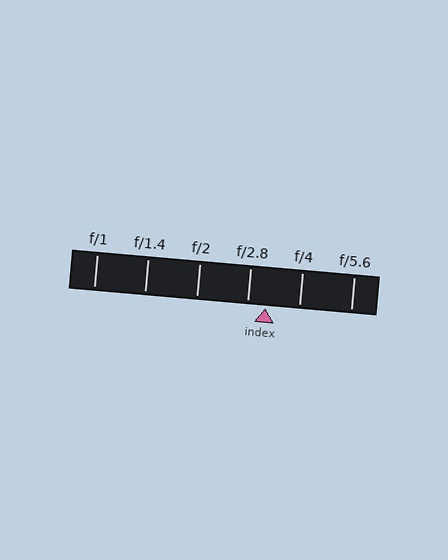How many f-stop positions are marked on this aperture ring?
There are 6 f-stop positions marked.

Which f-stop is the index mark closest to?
The index mark is closest to f/2.8.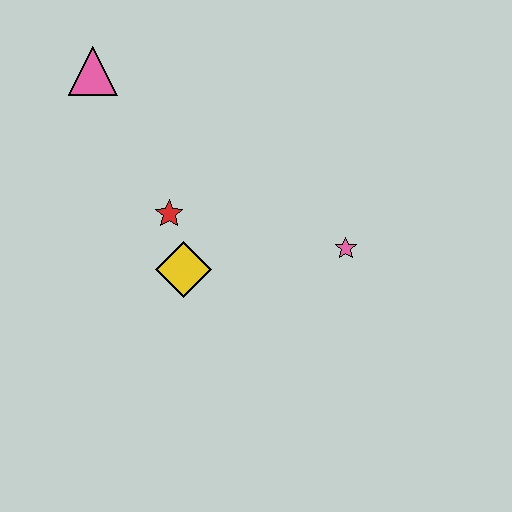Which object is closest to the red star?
The yellow diamond is closest to the red star.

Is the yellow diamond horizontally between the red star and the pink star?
Yes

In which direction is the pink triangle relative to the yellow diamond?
The pink triangle is above the yellow diamond.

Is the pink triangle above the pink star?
Yes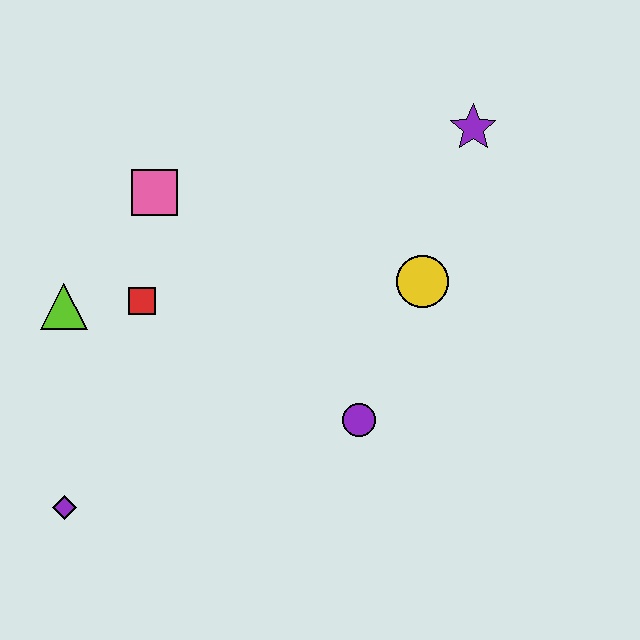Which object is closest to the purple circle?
The yellow circle is closest to the purple circle.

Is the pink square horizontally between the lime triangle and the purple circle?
Yes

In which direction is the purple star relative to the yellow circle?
The purple star is above the yellow circle.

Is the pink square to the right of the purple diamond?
Yes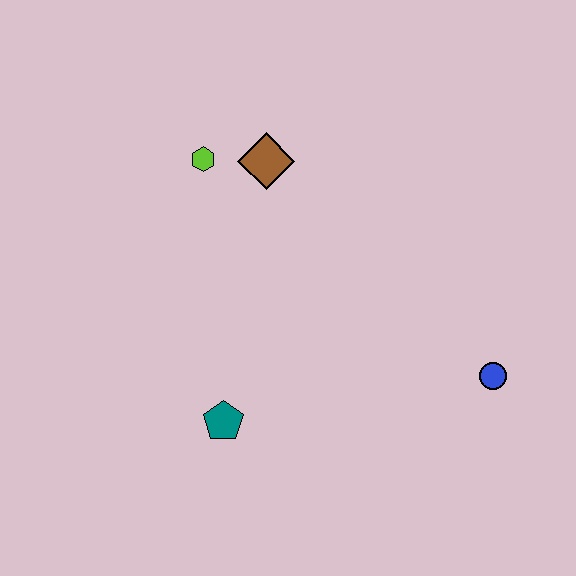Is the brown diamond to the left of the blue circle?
Yes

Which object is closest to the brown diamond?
The lime hexagon is closest to the brown diamond.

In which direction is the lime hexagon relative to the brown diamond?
The lime hexagon is to the left of the brown diamond.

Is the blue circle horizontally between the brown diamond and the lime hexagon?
No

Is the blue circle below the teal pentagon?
No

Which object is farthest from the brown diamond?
The blue circle is farthest from the brown diamond.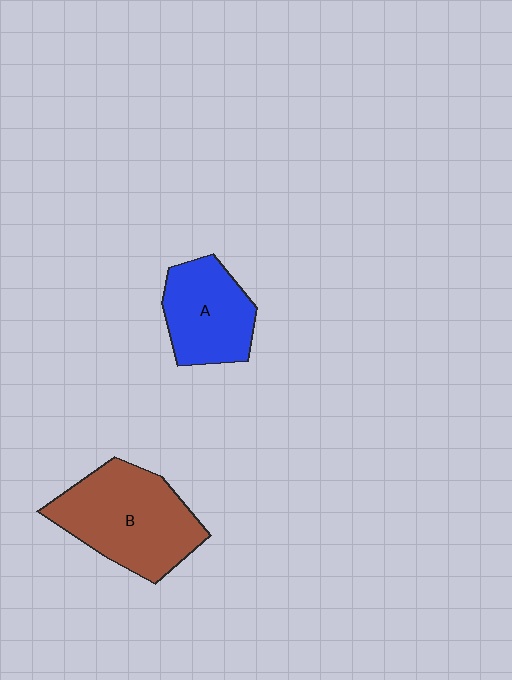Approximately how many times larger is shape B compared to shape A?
Approximately 1.4 times.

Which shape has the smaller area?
Shape A (blue).